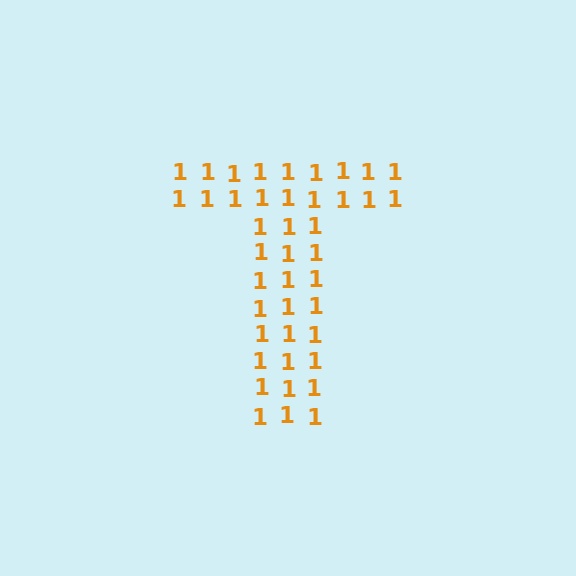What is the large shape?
The large shape is the letter T.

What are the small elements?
The small elements are digit 1's.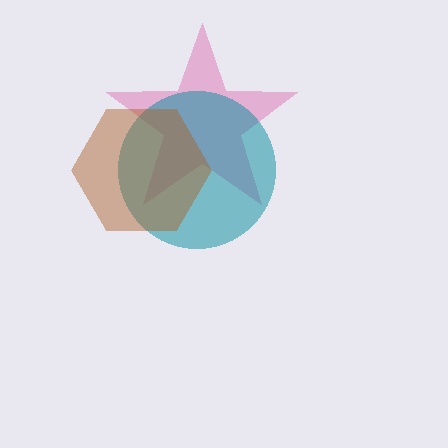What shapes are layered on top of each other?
The layered shapes are: a pink star, a teal circle, a brown hexagon.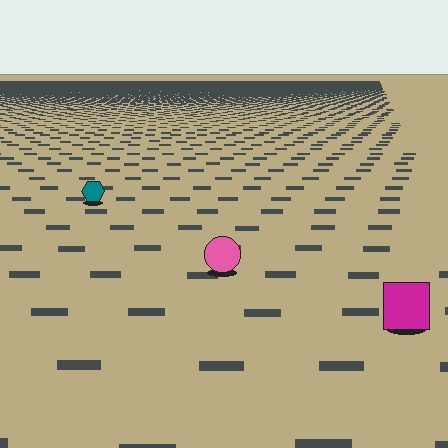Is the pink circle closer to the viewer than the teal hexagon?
Yes. The pink circle is closer — you can tell from the texture gradient: the ground texture is coarser near it.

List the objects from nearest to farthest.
From nearest to farthest: the magenta square, the pink circle, the teal hexagon.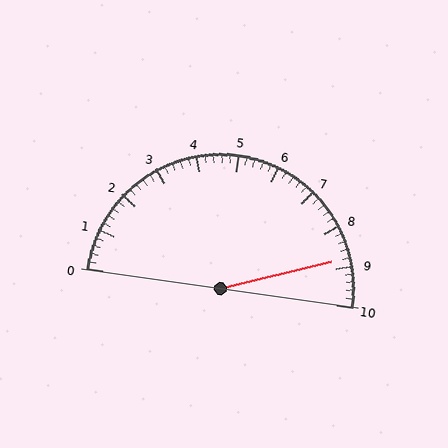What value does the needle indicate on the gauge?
The needle indicates approximately 8.8.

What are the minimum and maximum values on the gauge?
The gauge ranges from 0 to 10.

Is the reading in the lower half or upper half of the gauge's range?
The reading is in the upper half of the range (0 to 10).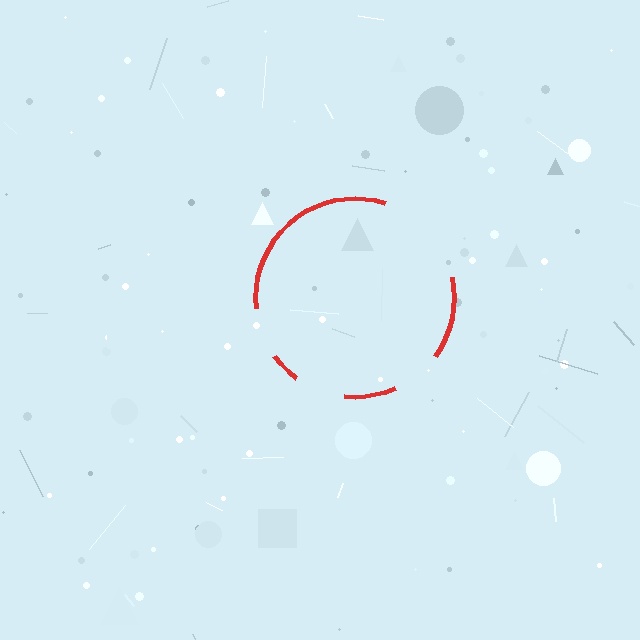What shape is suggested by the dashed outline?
The dashed outline suggests a circle.